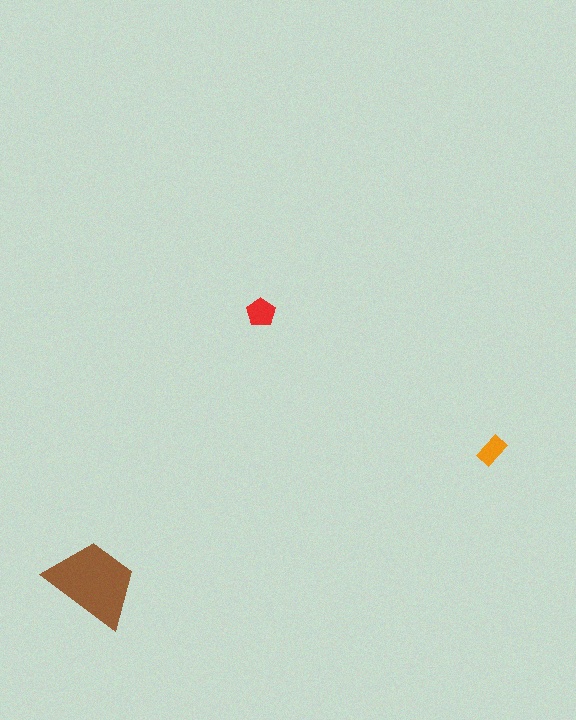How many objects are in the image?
There are 3 objects in the image.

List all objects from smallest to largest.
The orange rectangle, the red pentagon, the brown trapezoid.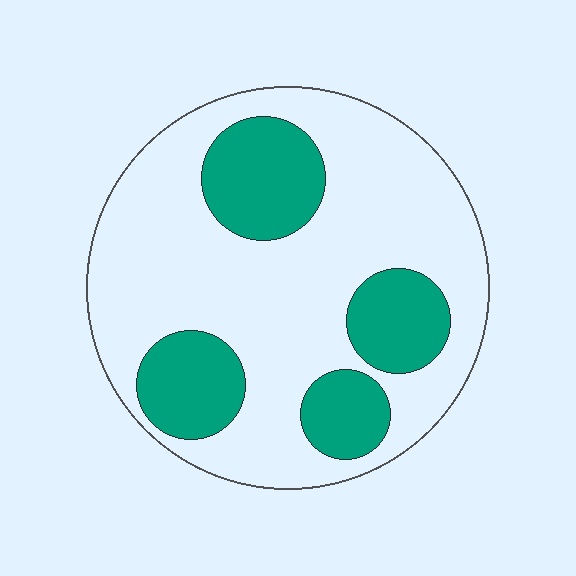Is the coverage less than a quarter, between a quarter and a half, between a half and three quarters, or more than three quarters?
Between a quarter and a half.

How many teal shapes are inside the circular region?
4.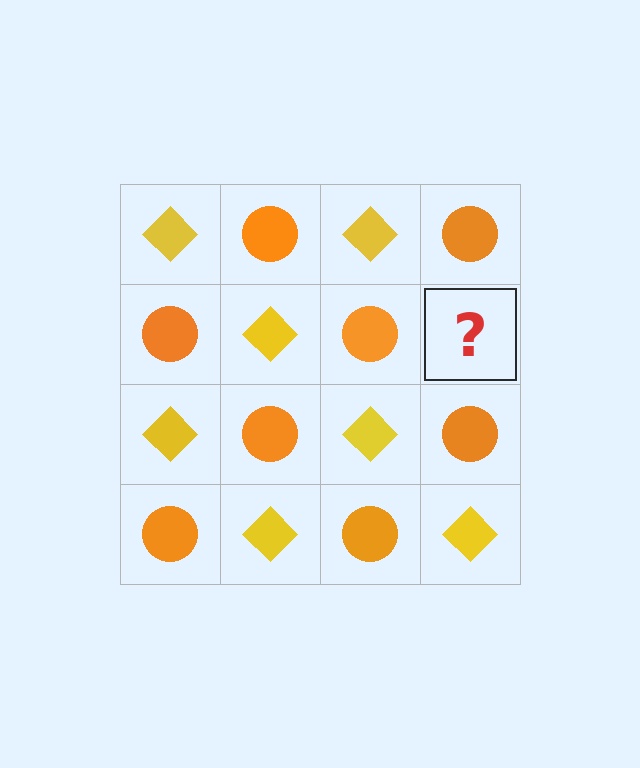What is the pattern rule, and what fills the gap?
The rule is that it alternates yellow diamond and orange circle in a checkerboard pattern. The gap should be filled with a yellow diamond.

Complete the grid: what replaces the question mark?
The question mark should be replaced with a yellow diamond.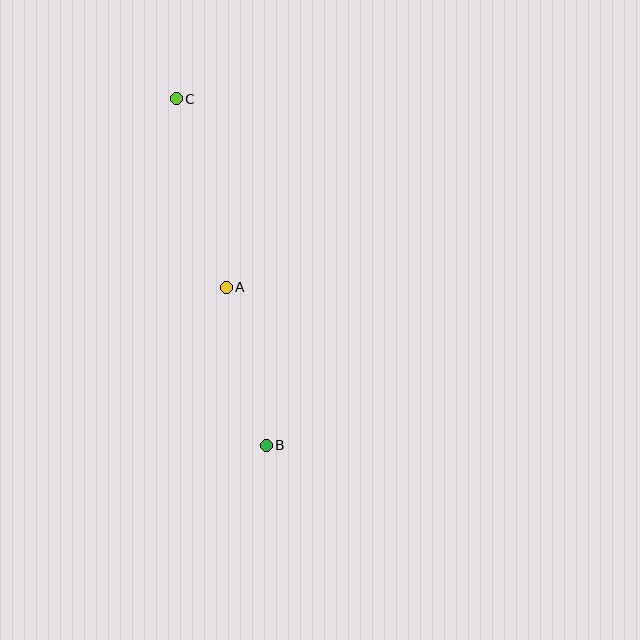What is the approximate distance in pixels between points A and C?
The distance between A and C is approximately 195 pixels.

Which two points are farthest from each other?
Points B and C are farthest from each other.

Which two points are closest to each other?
Points A and B are closest to each other.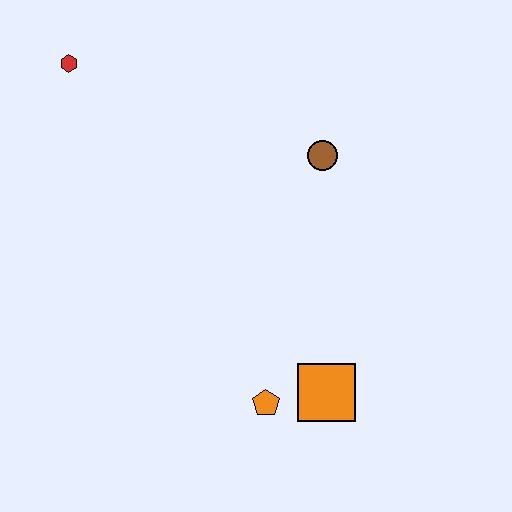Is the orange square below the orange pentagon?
No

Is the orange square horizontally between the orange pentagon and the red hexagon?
No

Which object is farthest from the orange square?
The red hexagon is farthest from the orange square.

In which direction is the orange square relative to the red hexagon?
The orange square is below the red hexagon.